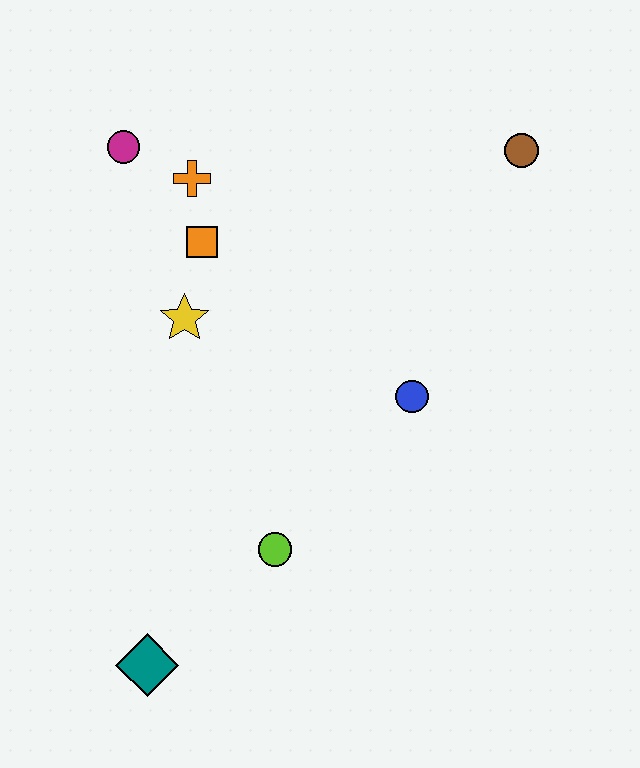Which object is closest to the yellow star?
The orange square is closest to the yellow star.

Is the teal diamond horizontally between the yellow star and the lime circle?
No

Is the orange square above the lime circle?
Yes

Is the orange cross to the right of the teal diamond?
Yes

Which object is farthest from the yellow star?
The brown circle is farthest from the yellow star.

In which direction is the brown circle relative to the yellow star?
The brown circle is to the right of the yellow star.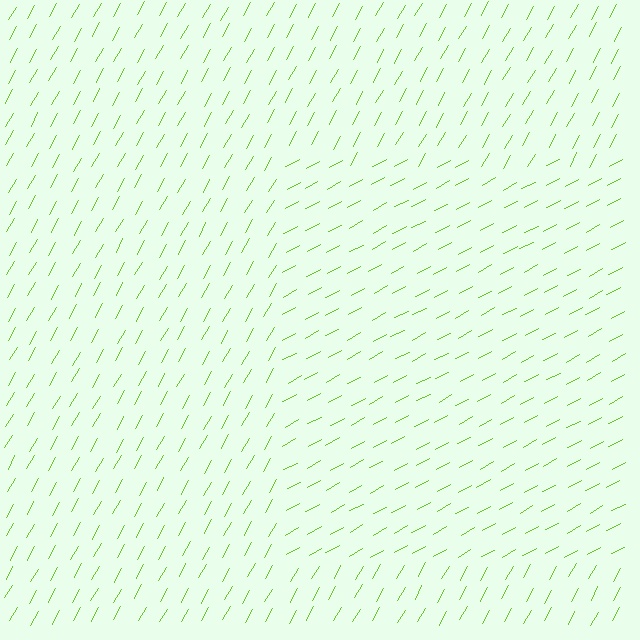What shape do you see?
I see a rectangle.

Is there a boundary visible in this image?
Yes, there is a texture boundary formed by a change in line orientation.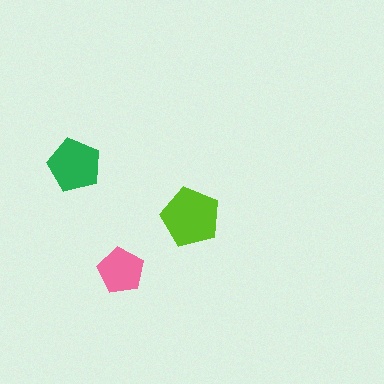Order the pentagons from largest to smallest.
the lime one, the green one, the pink one.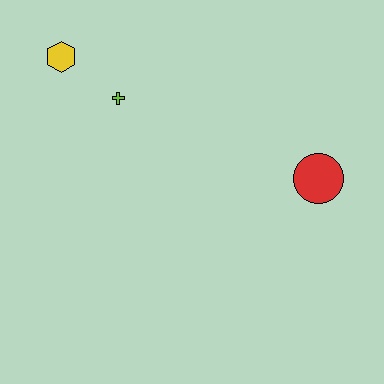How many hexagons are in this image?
There is 1 hexagon.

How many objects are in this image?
There are 3 objects.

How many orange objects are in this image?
There are no orange objects.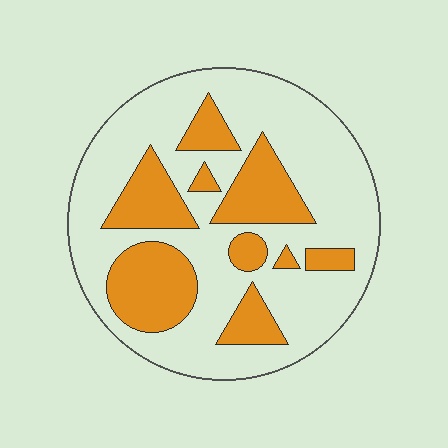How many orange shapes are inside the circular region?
9.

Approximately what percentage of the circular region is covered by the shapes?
Approximately 30%.